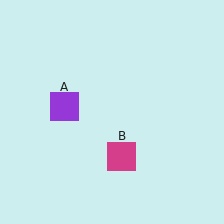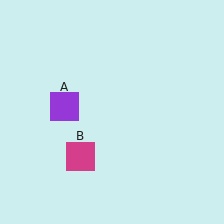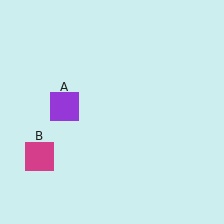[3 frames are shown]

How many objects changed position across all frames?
1 object changed position: magenta square (object B).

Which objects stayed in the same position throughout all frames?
Purple square (object A) remained stationary.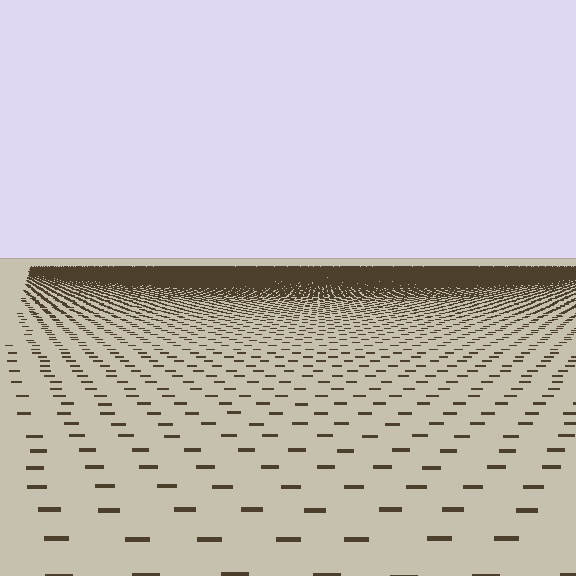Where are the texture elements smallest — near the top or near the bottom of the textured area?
Near the top.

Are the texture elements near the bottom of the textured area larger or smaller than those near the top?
Larger. Near the bottom, elements are closer to the viewer and appear at a bigger on-screen size.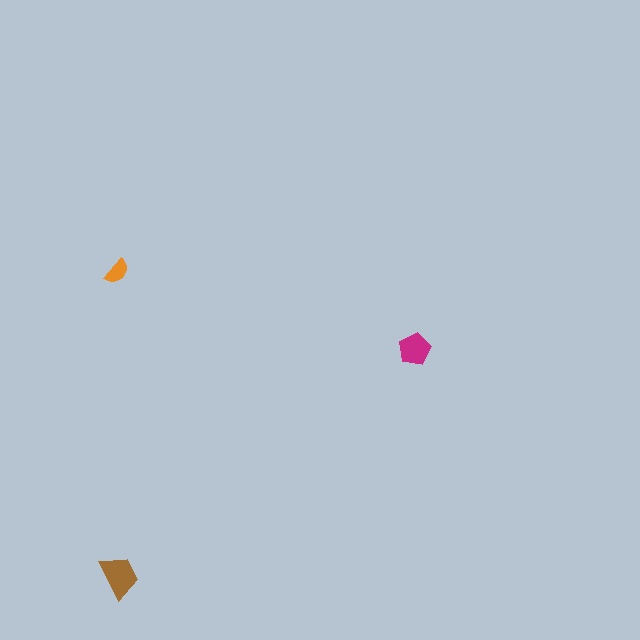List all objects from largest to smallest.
The brown trapezoid, the magenta pentagon, the orange semicircle.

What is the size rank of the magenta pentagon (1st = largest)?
2nd.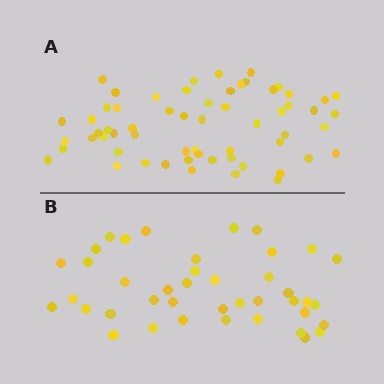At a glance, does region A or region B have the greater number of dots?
Region A (the top region) has more dots.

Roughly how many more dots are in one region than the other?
Region A has approximately 20 more dots than region B.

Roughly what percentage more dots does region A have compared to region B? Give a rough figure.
About 45% more.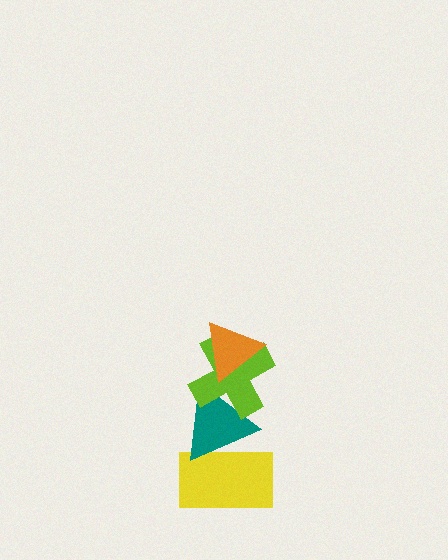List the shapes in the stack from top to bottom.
From top to bottom: the orange triangle, the lime cross, the teal triangle, the yellow rectangle.